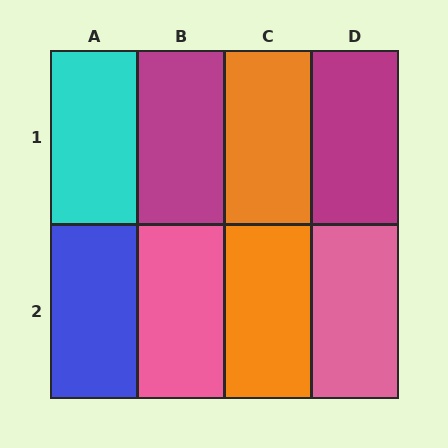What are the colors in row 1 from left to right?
Cyan, magenta, orange, magenta.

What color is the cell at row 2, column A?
Blue.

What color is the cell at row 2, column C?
Orange.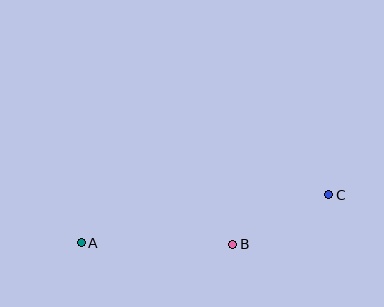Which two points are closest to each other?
Points B and C are closest to each other.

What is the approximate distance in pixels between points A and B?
The distance between A and B is approximately 151 pixels.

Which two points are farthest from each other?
Points A and C are farthest from each other.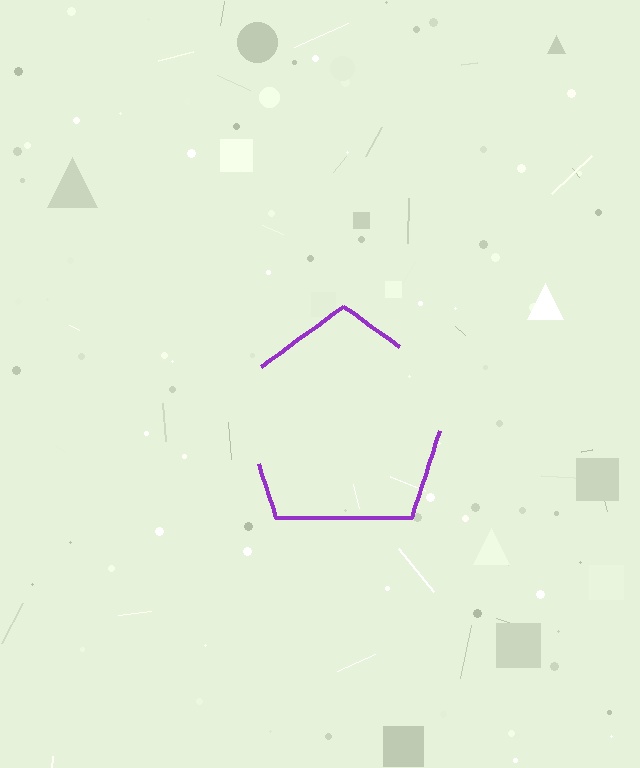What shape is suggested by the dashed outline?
The dashed outline suggests a pentagon.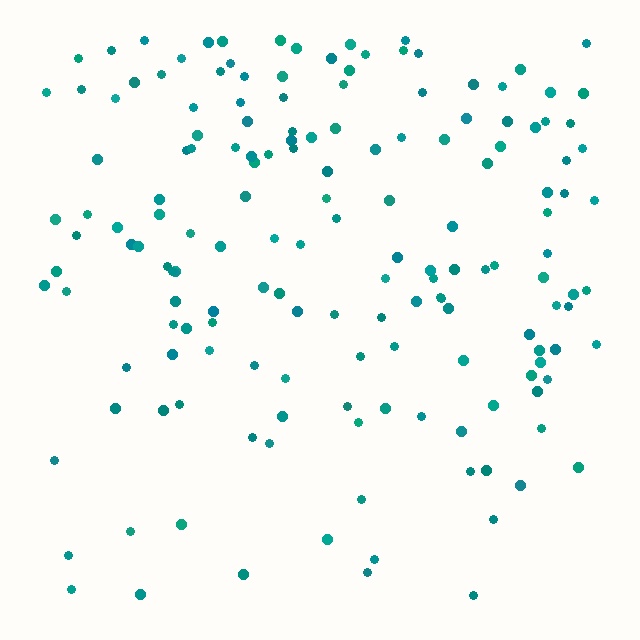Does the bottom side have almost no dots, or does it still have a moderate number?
Still a moderate number, just noticeably fewer than the top.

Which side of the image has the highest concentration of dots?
The top.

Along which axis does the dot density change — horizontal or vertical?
Vertical.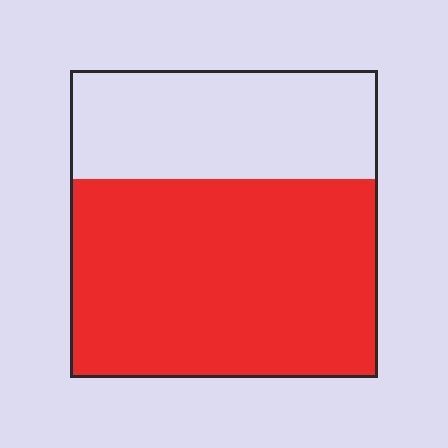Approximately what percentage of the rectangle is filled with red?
Approximately 65%.